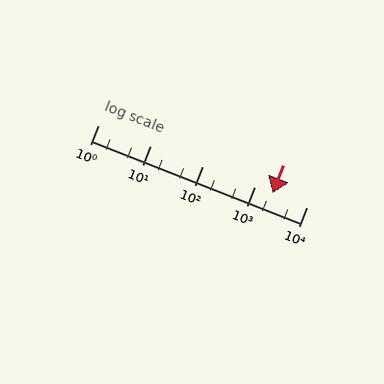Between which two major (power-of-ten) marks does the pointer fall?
The pointer is between 1000 and 10000.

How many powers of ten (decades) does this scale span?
The scale spans 4 decades, from 1 to 10000.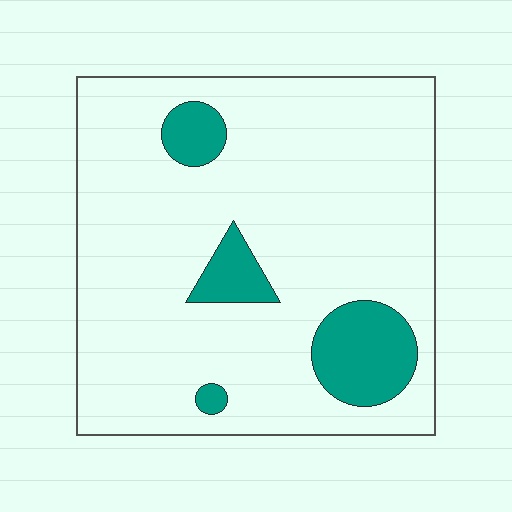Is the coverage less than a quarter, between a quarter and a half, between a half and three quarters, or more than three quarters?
Less than a quarter.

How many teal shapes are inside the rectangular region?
4.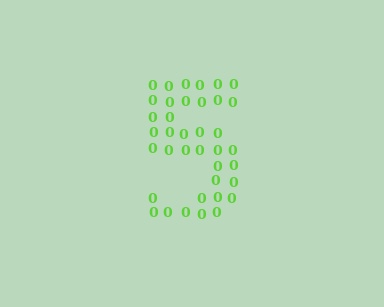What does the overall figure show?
The overall figure shows the digit 5.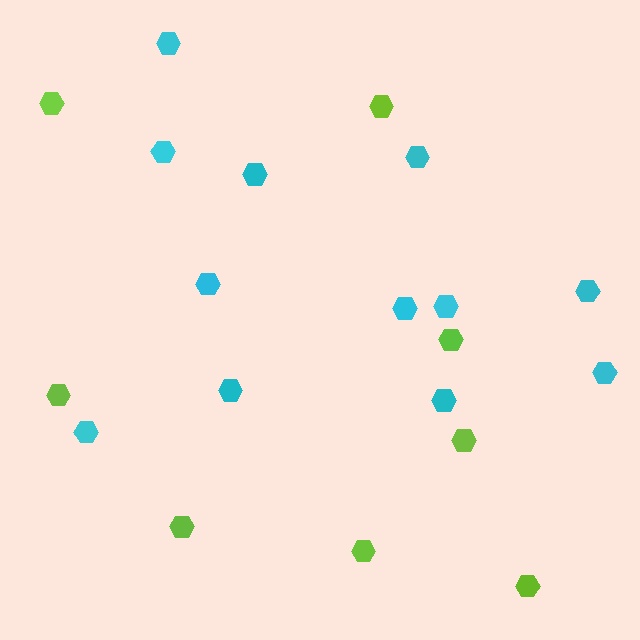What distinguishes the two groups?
There are 2 groups: one group of cyan hexagons (12) and one group of lime hexagons (8).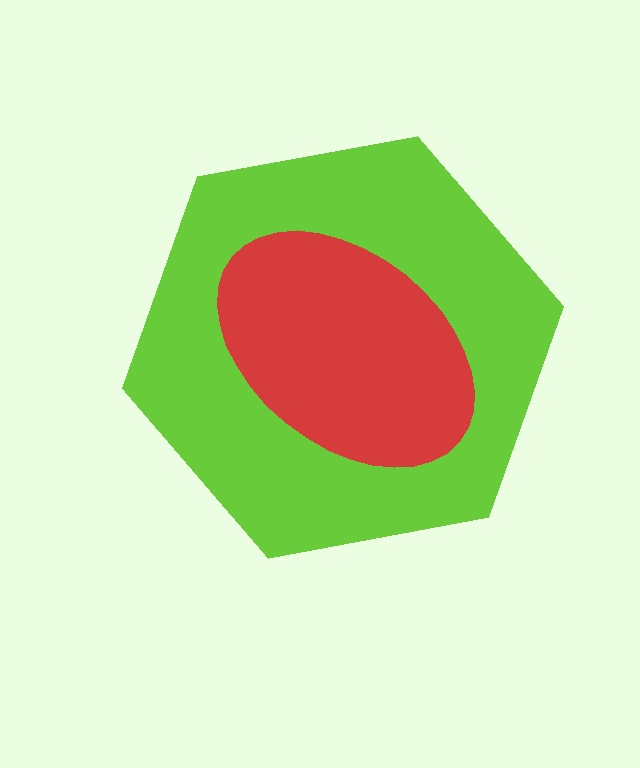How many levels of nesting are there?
2.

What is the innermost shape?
The red ellipse.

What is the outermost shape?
The lime hexagon.